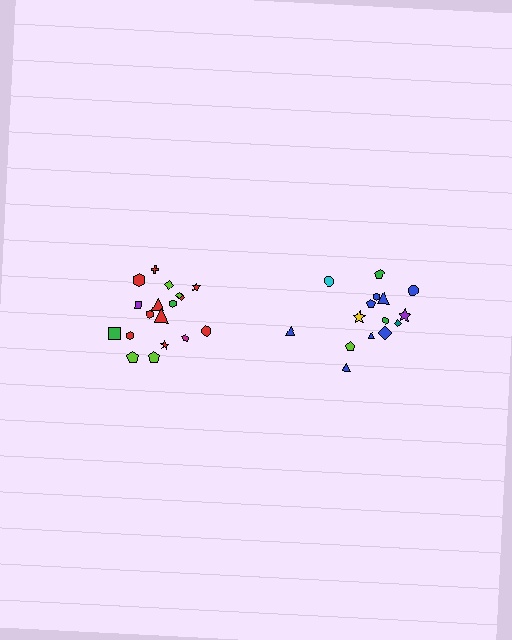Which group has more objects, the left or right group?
The left group.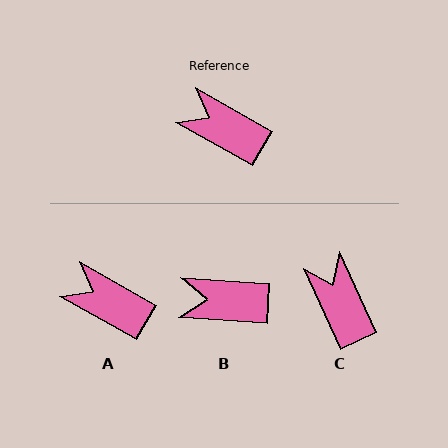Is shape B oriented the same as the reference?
No, it is off by about 26 degrees.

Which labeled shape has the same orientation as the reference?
A.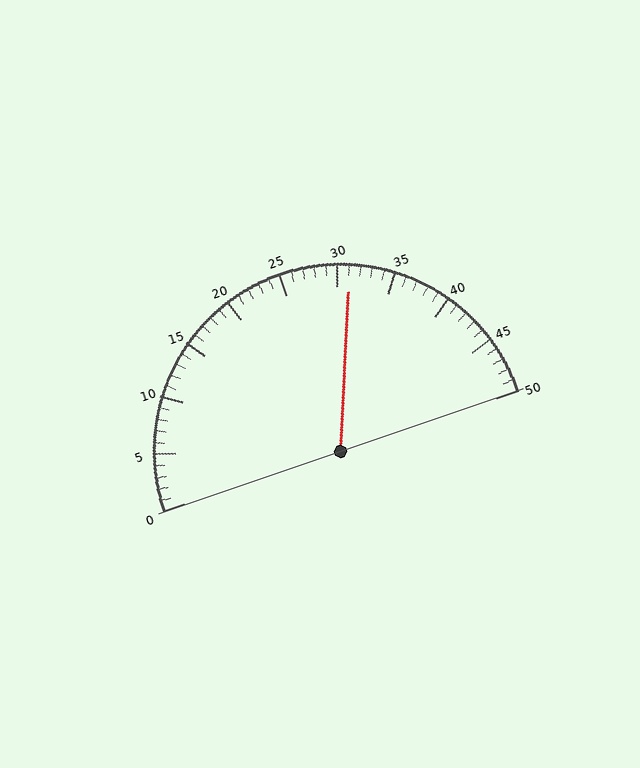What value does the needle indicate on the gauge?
The needle indicates approximately 31.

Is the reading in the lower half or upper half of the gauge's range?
The reading is in the upper half of the range (0 to 50).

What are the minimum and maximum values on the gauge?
The gauge ranges from 0 to 50.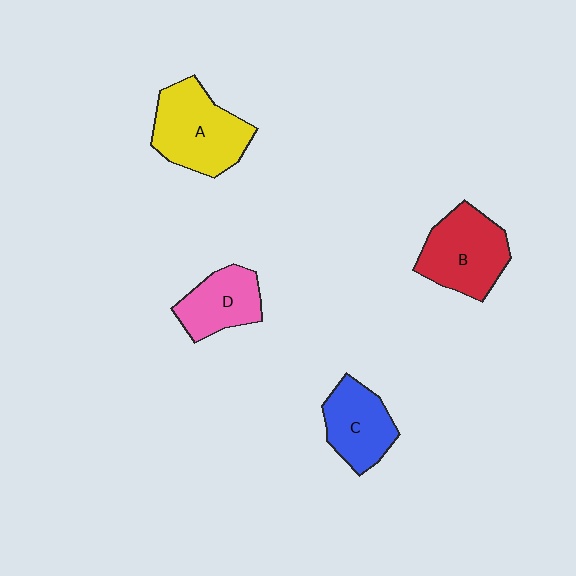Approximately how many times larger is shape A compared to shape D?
Approximately 1.5 times.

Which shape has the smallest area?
Shape D (pink).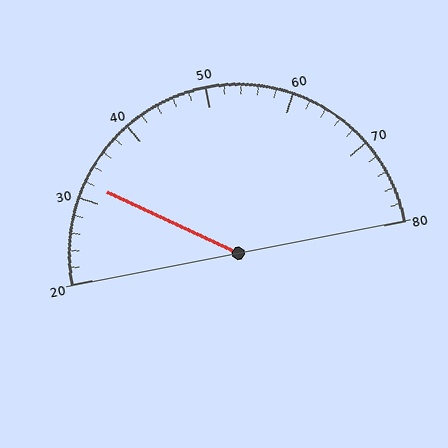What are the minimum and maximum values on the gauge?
The gauge ranges from 20 to 80.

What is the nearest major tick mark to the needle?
The nearest major tick mark is 30.